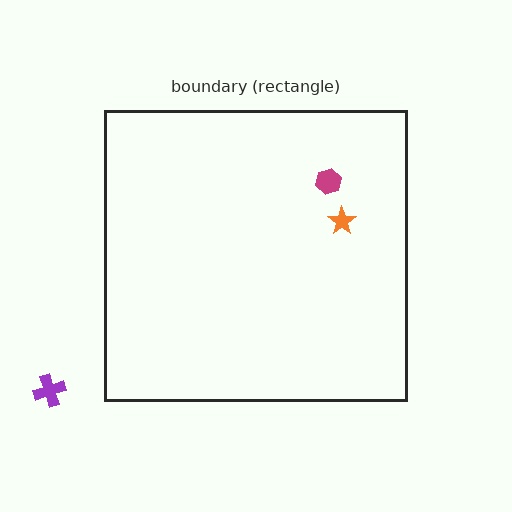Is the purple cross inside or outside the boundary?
Outside.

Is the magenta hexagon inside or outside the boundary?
Inside.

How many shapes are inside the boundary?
2 inside, 1 outside.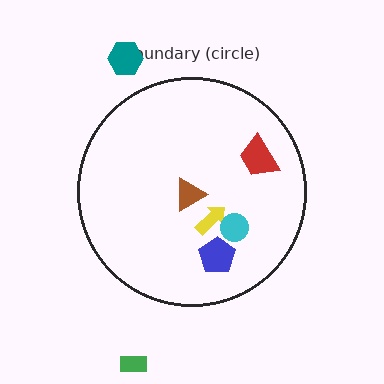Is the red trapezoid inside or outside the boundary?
Inside.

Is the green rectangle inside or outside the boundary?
Outside.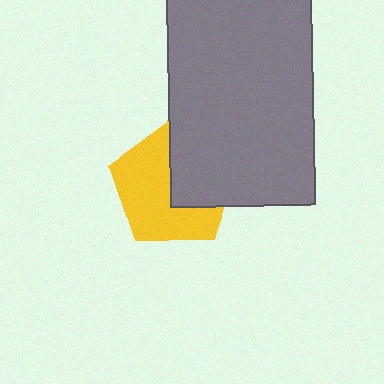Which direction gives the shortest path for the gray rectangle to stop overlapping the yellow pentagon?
Moving right gives the shortest separation.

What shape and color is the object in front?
The object in front is a gray rectangle.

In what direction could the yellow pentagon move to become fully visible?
The yellow pentagon could move left. That would shift it out from behind the gray rectangle entirely.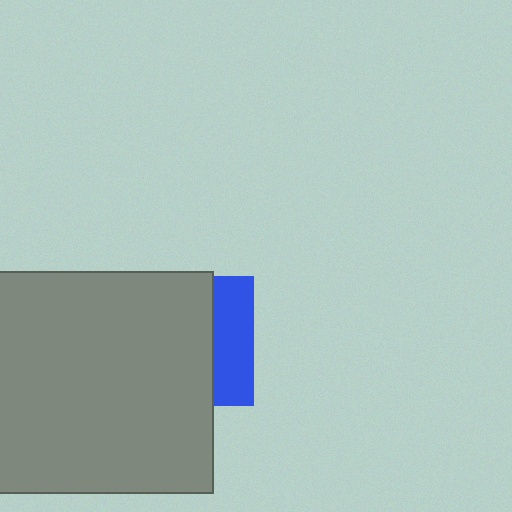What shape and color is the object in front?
The object in front is a gray rectangle.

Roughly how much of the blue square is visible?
A small part of it is visible (roughly 31%).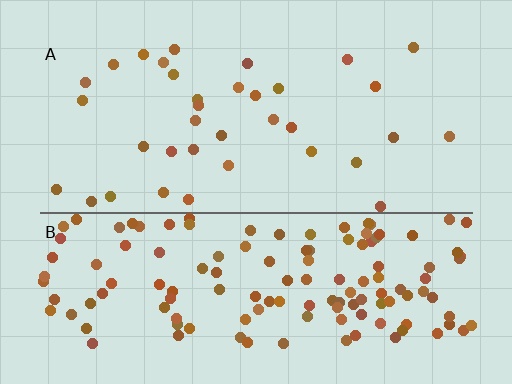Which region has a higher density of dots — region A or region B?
B (the bottom).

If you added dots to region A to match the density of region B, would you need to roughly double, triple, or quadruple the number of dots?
Approximately quadruple.